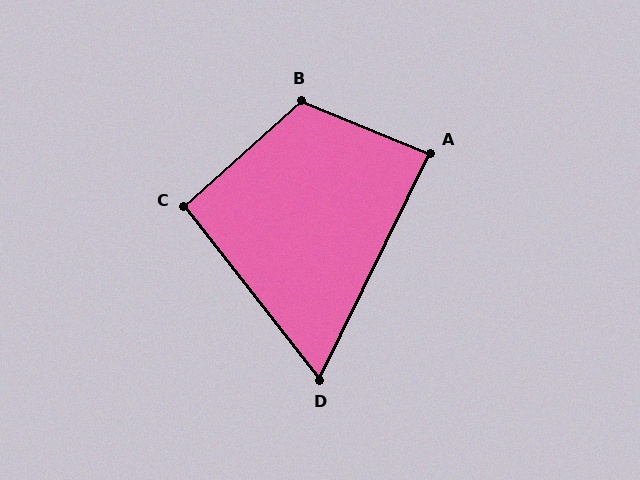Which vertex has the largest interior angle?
B, at approximately 116 degrees.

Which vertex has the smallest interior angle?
D, at approximately 64 degrees.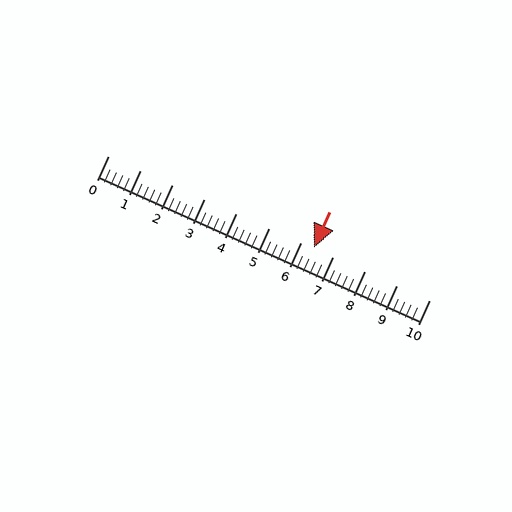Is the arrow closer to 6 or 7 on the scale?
The arrow is closer to 6.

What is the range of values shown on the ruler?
The ruler shows values from 0 to 10.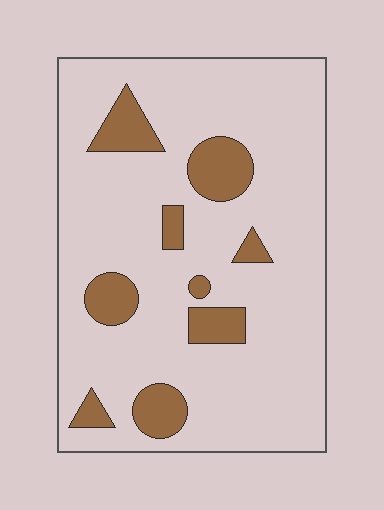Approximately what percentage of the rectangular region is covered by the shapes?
Approximately 15%.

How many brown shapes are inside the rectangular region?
9.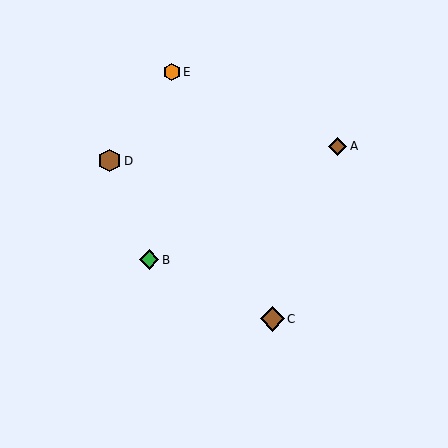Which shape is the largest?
The brown diamond (labeled C) is the largest.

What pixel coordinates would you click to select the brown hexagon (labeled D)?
Click at (109, 161) to select the brown hexagon D.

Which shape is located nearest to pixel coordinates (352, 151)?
The brown diamond (labeled A) at (338, 147) is nearest to that location.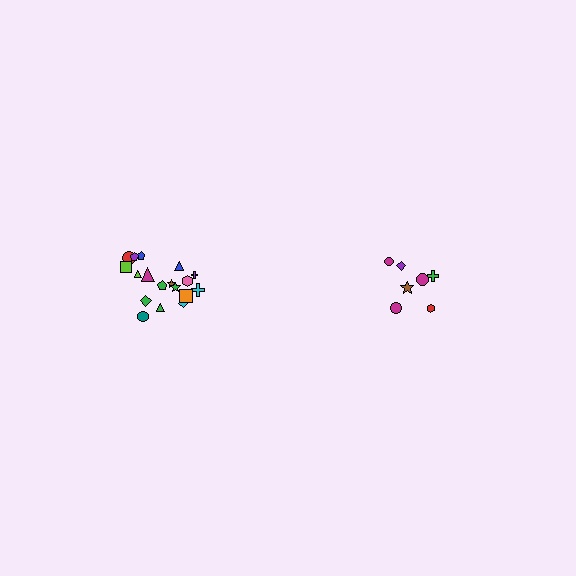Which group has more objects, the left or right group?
The left group.